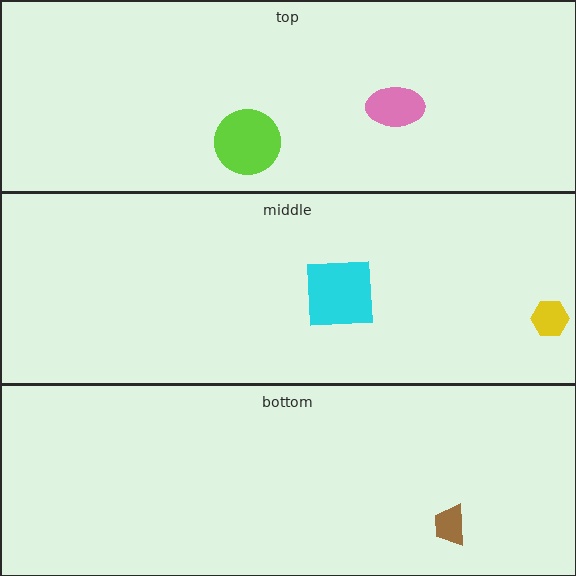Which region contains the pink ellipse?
The top region.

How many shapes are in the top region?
2.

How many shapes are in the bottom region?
1.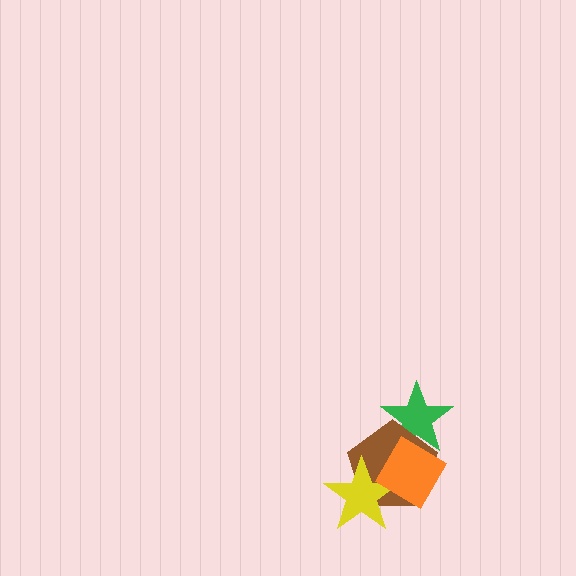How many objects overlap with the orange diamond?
3 objects overlap with the orange diamond.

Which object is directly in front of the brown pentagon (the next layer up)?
The yellow star is directly in front of the brown pentagon.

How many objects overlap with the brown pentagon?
3 objects overlap with the brown pentagon.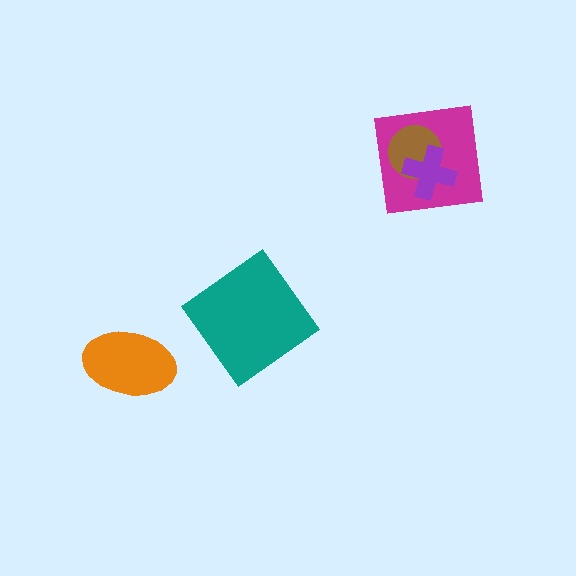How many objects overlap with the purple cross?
2 objects overlap with the purple cross.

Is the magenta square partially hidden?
Yes, it is partially covered by another shape.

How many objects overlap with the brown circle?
2 objects overlap with the brown circle.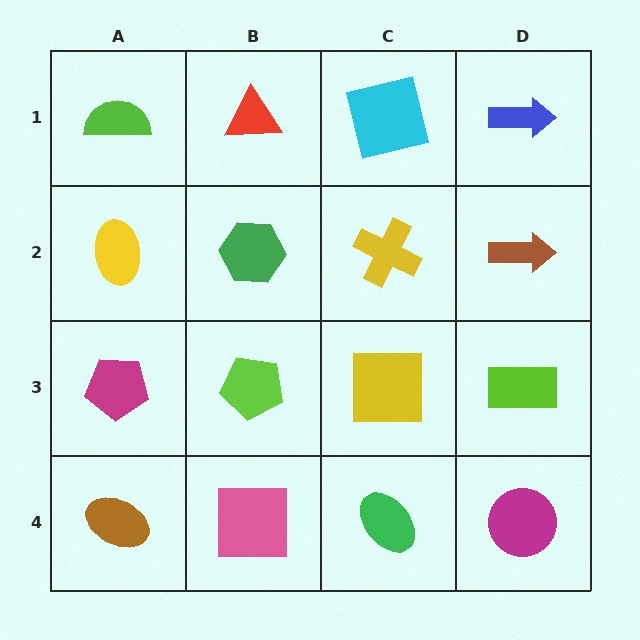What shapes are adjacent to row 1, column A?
A yellow ellipse (row 2, column A), a red triangle (row 1, column B).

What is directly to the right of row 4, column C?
A magenta circle.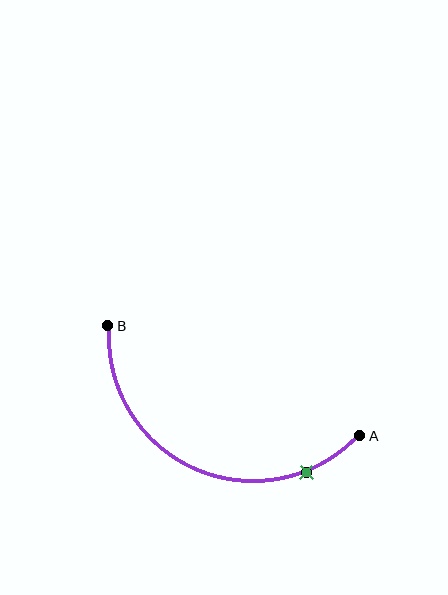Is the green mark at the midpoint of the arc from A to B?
No. The green mark lies on the arc but is closer to endpoint A. The arc midpoint would be at the point on the curve equidistant along the arc from both A and B.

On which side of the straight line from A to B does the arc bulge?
The arc bulges below the straight line connecting A and B.